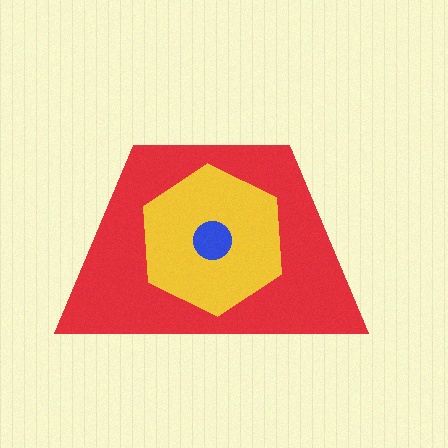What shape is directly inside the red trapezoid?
The yellow hexagon.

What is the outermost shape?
The red trapezoid.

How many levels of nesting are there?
3.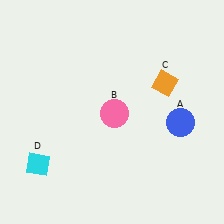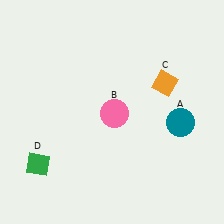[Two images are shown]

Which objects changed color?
A changed from blue to teal. D changed from cyan to green.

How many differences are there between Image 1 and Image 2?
There are 2 differences between the two images.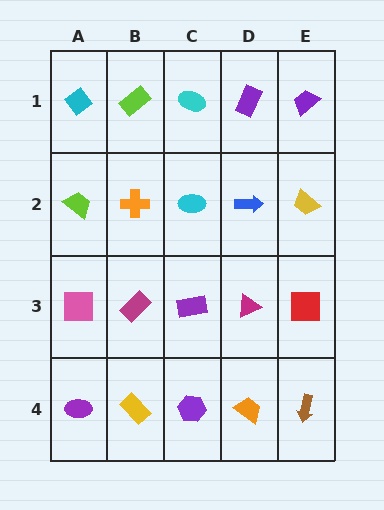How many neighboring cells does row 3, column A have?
3.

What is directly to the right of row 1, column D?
A purple trapezoid.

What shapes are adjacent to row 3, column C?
A cyan ellipse (row 2, column C), a purple hexagon (row 4, column C), a magenta rectangle (row 3, column B), a magenta triangle (row 3, column D).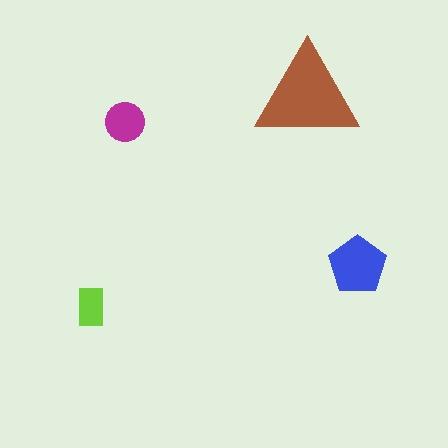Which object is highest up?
The brown triangle is topmost.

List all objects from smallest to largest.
The lime rectangle, the magenta circle, the blue pentagon, the brown triangle.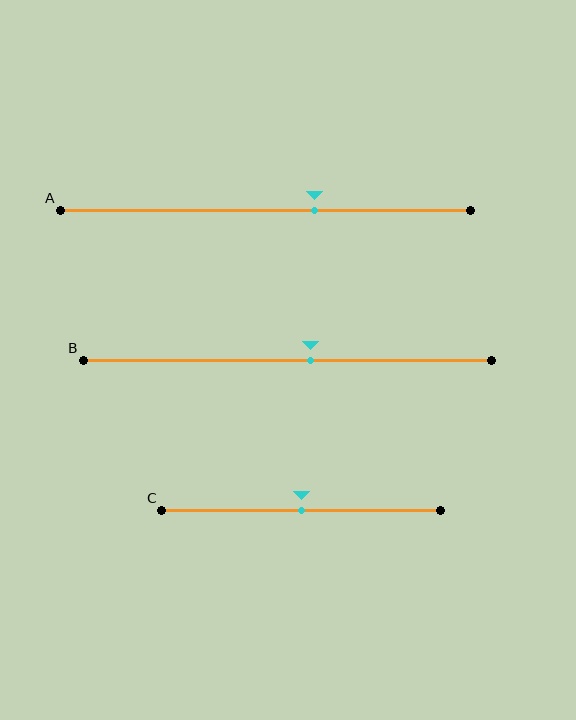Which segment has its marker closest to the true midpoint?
Segment C has its marker closest to the true midpoint.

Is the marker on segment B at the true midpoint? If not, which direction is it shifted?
No, the marker on segment B is shifted to the right by about 6% of the segment length.